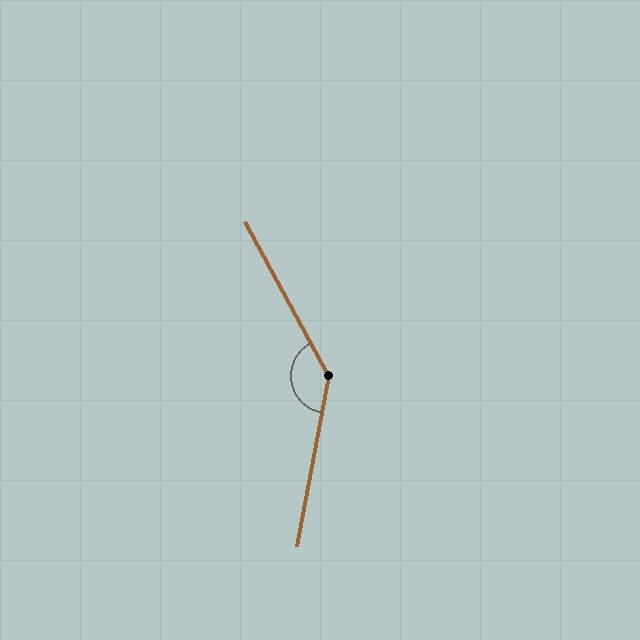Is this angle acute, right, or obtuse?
It is obtuse.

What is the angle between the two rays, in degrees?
Approximately 141 degrees.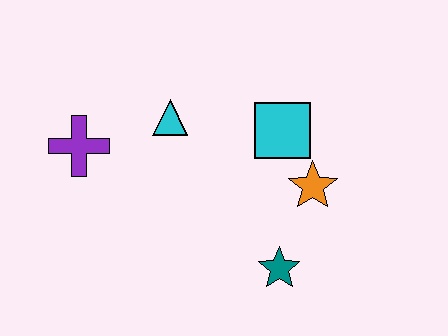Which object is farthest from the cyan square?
The purple cross is farthest from the cyan square.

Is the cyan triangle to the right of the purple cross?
Yes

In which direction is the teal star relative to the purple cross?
The teal star is to the right of the purple cross.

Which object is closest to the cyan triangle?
The purple cross is closest to the cyan triangle.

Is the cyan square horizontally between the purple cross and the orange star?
Yes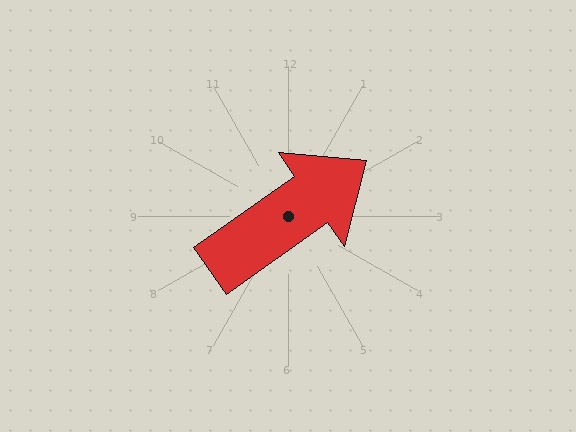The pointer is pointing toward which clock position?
Roughly 2 o'clock.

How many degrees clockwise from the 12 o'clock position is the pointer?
Approximately 55 degrees.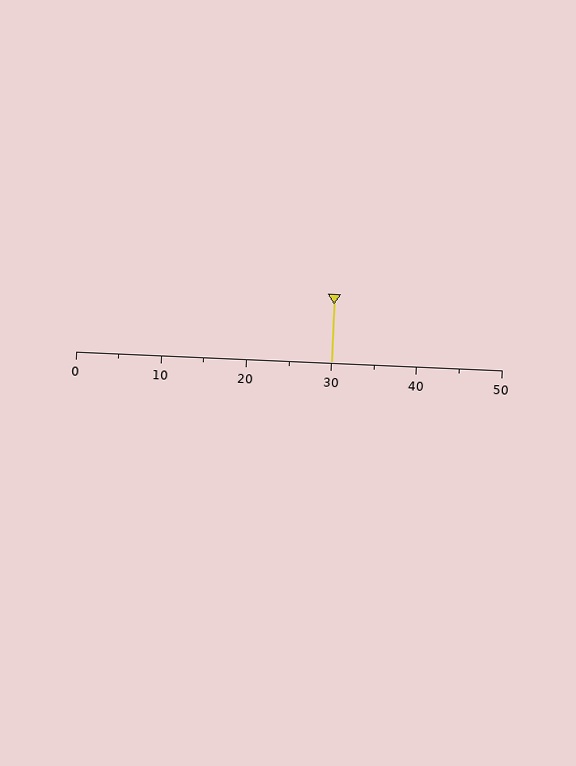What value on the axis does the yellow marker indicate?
The marker indicates approximately 30.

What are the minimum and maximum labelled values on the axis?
The axis runs from 0 to 50.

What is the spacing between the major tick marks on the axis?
The major ticks are spaced 10 apart.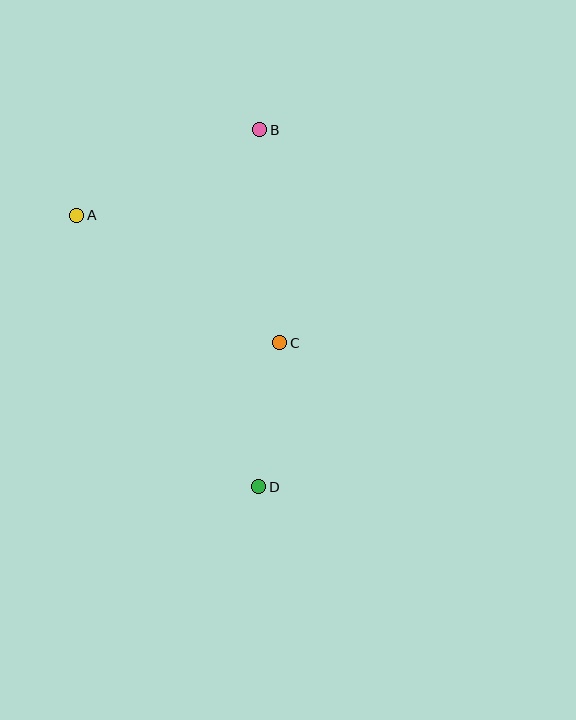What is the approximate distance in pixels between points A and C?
The distance between A and C is approximately 240 pixels.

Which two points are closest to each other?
Points C and D are closest to each other.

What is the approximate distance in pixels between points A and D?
The distance between A and D is approximately 327 pixels.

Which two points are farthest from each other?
Points B and D are farthest from each other.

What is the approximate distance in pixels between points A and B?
The distance between A and B is approximately 202 pixels.